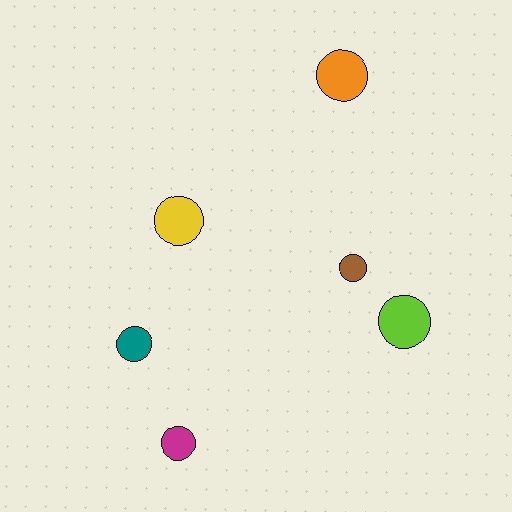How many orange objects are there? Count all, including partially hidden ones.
There is 1 orange object.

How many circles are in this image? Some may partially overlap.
There are 6 circles.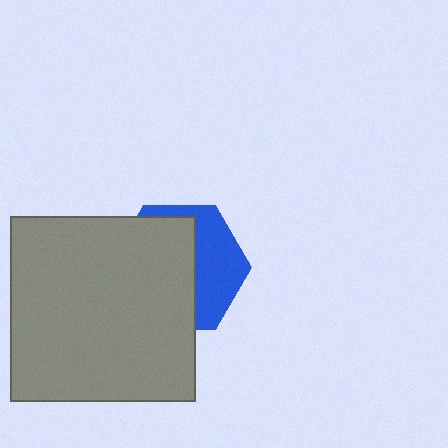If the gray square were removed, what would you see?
You would see the complete blue hexagon.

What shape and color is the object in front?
The object in front is a gray square.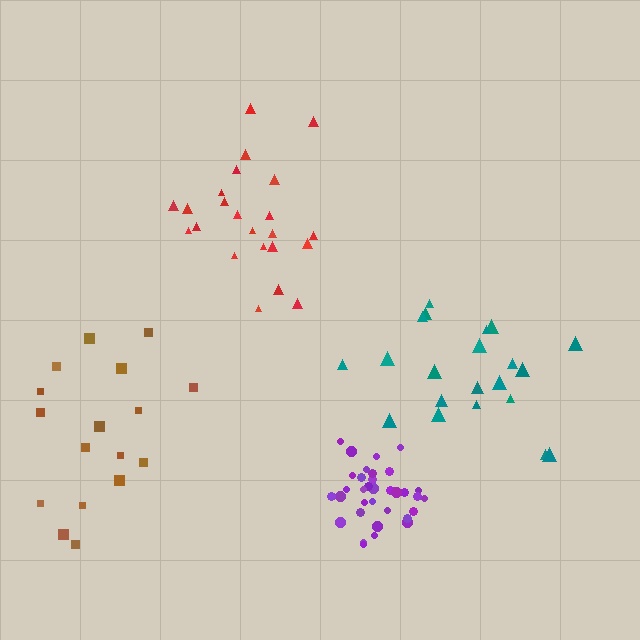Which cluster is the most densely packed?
Purple.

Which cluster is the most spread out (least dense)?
Brown.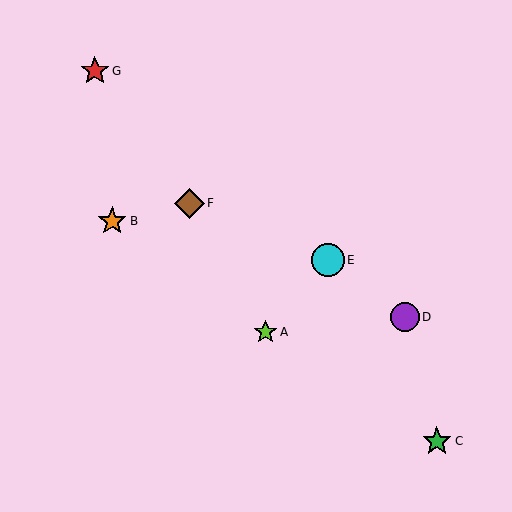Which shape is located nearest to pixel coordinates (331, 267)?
The cyan circle (labeled E) at (328, 260) is nearest to that location.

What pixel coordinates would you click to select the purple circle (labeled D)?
Click at (405, 317) to select the purple circle D.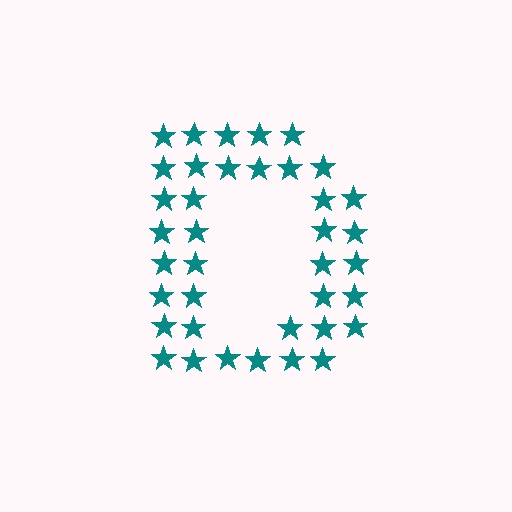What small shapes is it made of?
It is made of small stars.